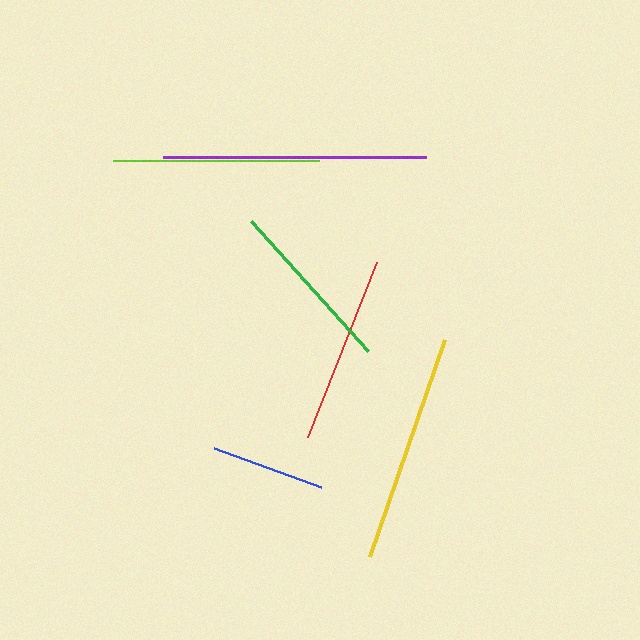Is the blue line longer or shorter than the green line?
The green line is longer than the blue line.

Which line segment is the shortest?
The blue line is the shortest at approximately 114 pixels.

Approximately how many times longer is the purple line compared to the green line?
The purple line is approximately 1.5 times the length of the green line.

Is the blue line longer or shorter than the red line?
The red line is longer than the blue line.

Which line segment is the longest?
The purple line is the longest at approximately 264 pixels.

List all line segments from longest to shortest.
From longest to shortest: purple, yellow, lime, red, green, blue.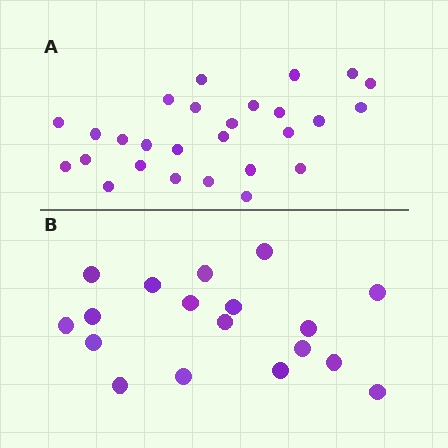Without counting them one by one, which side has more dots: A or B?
Region A (the top region) has more dots.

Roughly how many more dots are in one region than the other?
Region A has roughly 8 or so more dots than region B.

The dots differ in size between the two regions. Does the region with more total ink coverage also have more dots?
No. Region B has more total ink coverage because its dots are larger, but region A actually contains more individual dots. Total area can be misleading — the number of items is what matters here.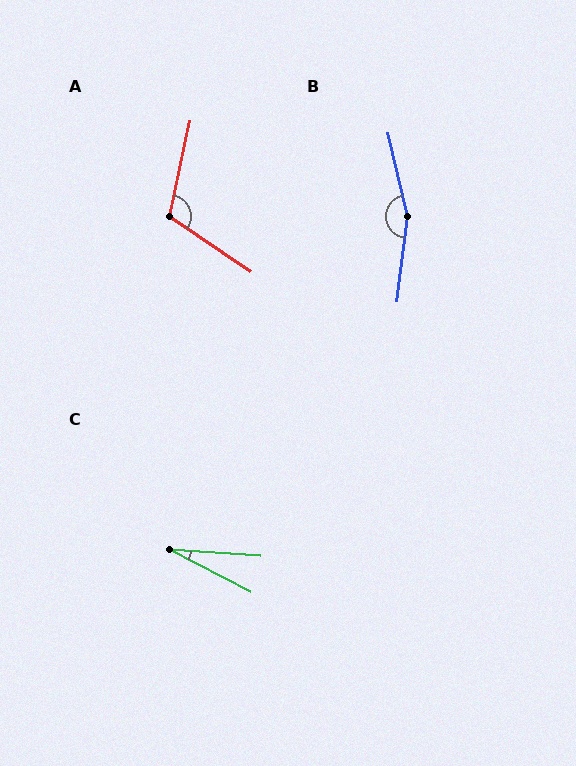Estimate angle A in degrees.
Approximately 112 degrees.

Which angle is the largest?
B, at approximately 160 degrees.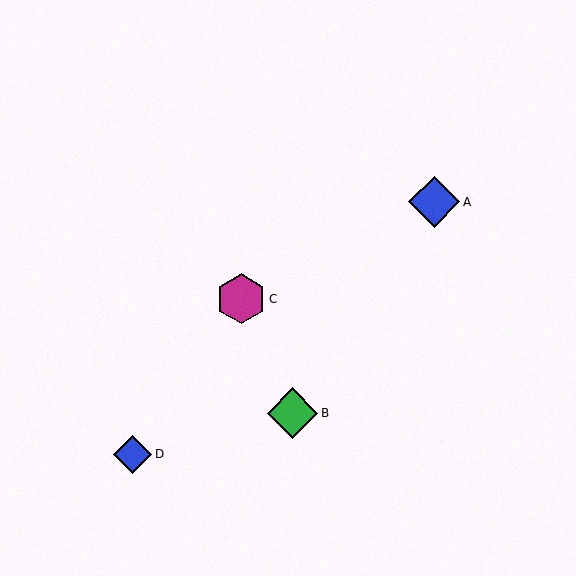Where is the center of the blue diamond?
The center of the blue diamond is at (133, 454).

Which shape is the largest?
The blue diamond (labeled A) is the largest.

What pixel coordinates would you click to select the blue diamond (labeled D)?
Click at (133, 454) to select the blue diamond D.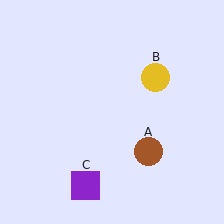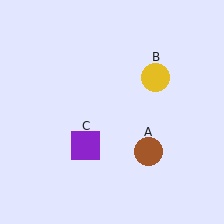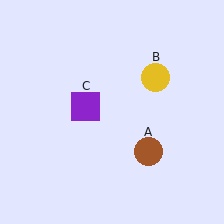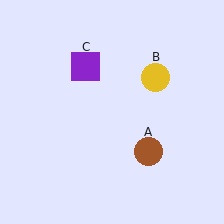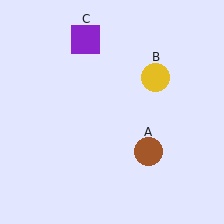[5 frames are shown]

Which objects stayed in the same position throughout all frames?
Brown circle (object A) and yellow circle (object B) remained stationary.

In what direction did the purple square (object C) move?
The purple square (object C) moved up.